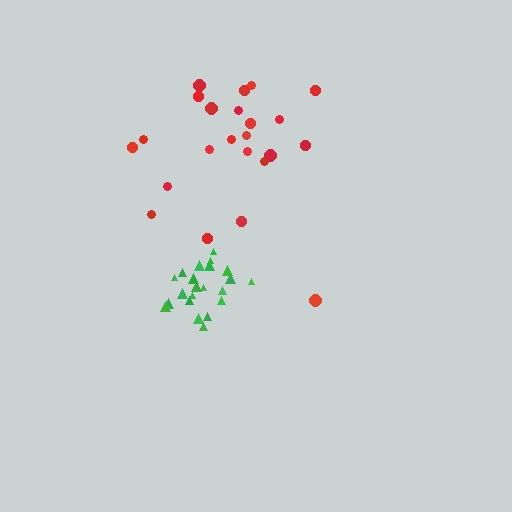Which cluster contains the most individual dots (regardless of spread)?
Red (23).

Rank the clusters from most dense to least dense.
green, red.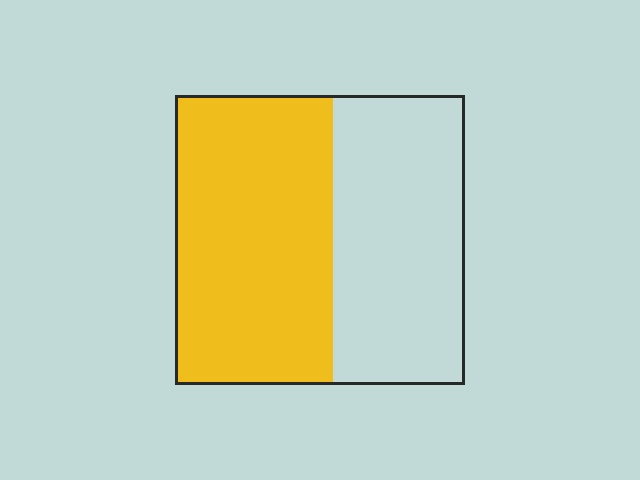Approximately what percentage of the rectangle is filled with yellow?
Approximately 55%.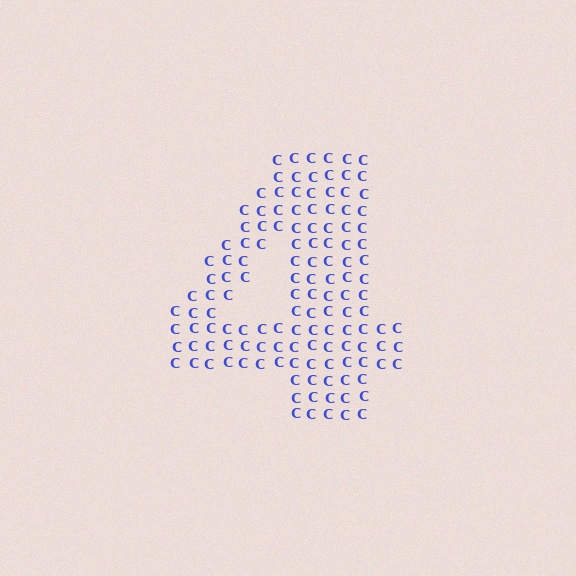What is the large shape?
The large shape is the digit 4.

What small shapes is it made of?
It is made of small letter C's.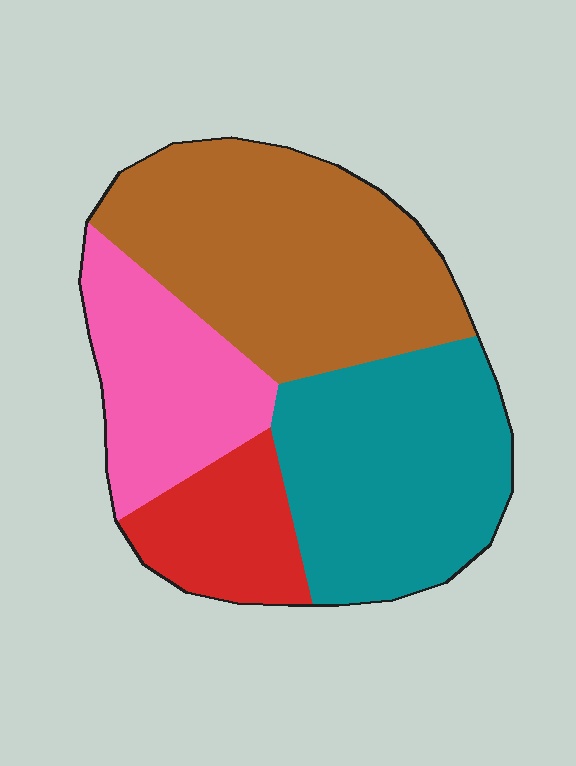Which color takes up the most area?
Brown, at roughly 35%.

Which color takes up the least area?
Red, at roughly 15%.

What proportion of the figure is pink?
Pink takes up about one fifth (1/5) of the figure.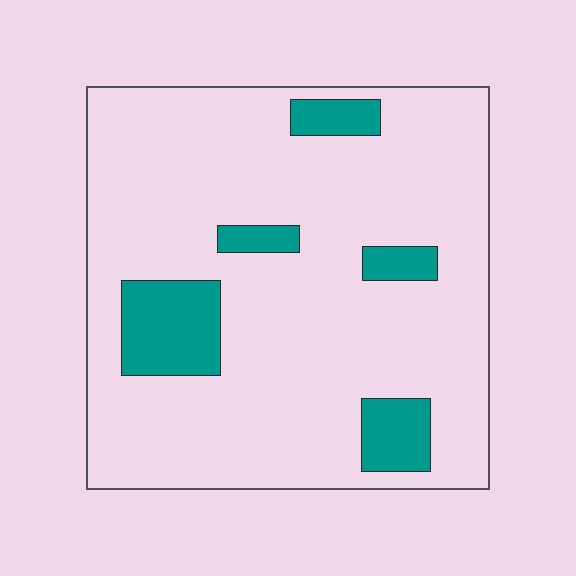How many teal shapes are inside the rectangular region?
5.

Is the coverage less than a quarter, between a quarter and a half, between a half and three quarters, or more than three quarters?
Less than a quarter.